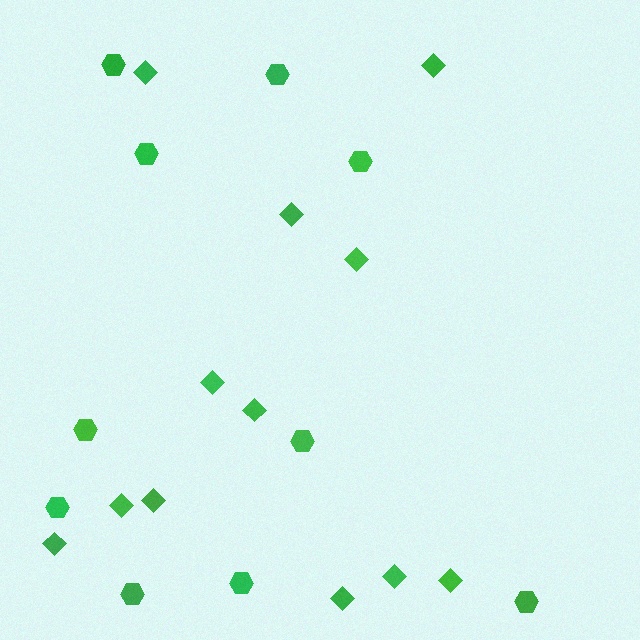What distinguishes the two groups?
There are 2 groups: one group of diamonds (12) and one group of hexagons (10).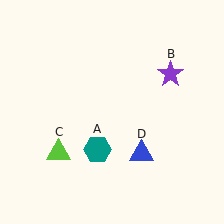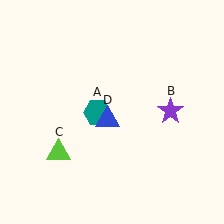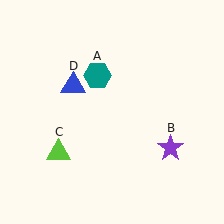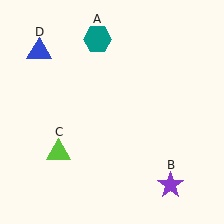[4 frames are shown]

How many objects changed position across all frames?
3 objects changed position: teal hexagon (object A), purple star (object B), blue triangle (object D).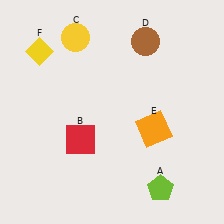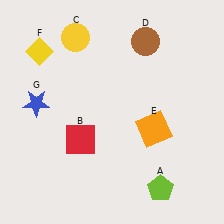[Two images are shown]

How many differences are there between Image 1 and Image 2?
There is 1 difference between the two images.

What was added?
A blue star (G) was added in Image 2.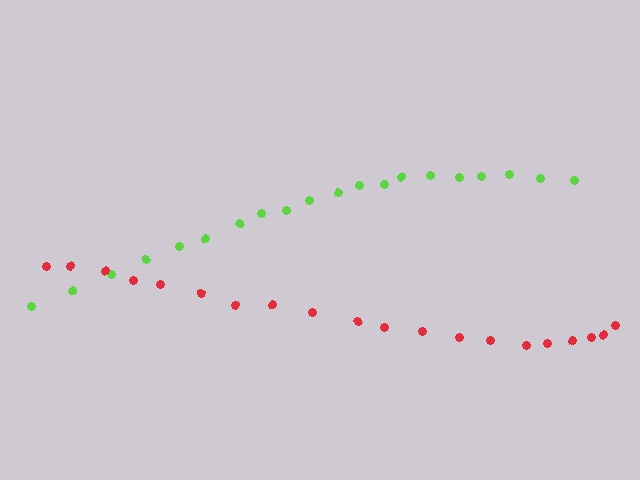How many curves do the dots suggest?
There are 2 distinct paths.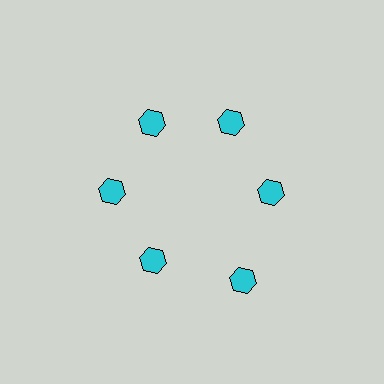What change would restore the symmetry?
The symmetry would be restored by moving it inward, back onto the ring so that all 6 hexagons sit at equal angles and equal distance from the center.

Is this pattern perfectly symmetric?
No. The 6 cyan hexagons are arranged in a ring, but one element near the 5 o'clock position is pushed outward from the center, breaking the 6-fold rotational symmetry.